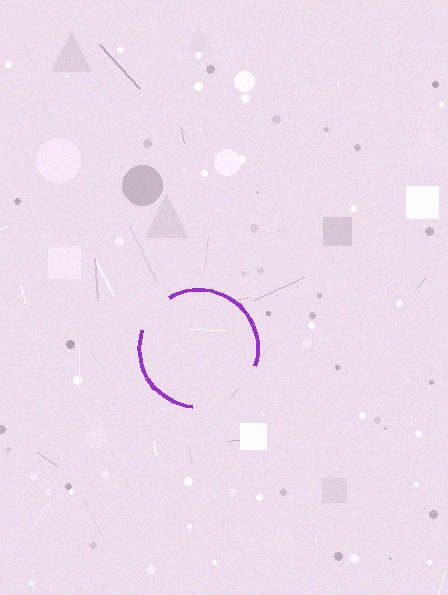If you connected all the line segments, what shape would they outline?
They would outline a circle.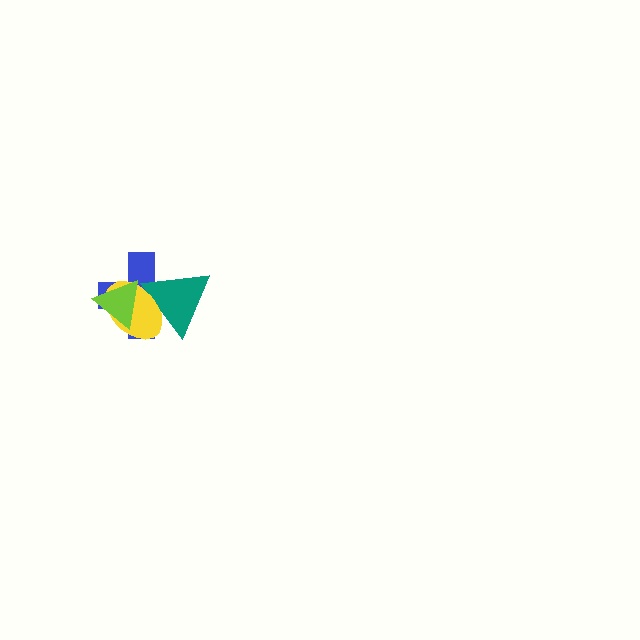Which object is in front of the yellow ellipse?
The lime triangle is in front of the yellow ellipse.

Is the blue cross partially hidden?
Yes, it is partially covered by another shape.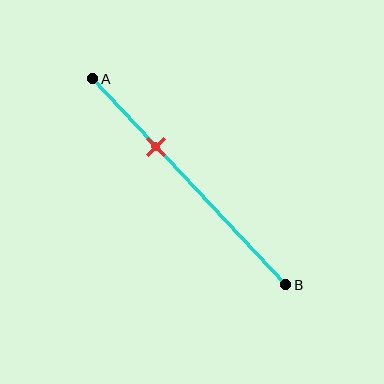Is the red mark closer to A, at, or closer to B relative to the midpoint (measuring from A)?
The red mark is closer to point A than the midpoint of segment AB.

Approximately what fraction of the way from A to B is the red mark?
The red mark is approximately 35% of the way from A to B.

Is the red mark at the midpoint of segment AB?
No, the mark is at about 35% from A, not at the 50% midpoint.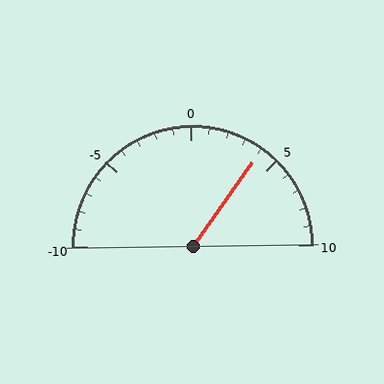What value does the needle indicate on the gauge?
The needle indicates approximately 4.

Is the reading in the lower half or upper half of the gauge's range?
The reading is in the upper half of the range (-10 to 10).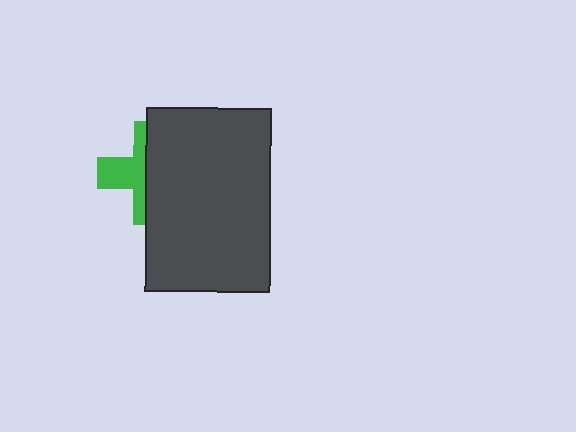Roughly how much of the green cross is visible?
A small part of it is visible (roughly 43%).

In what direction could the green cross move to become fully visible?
The green cross could move left. That would shift it out from behind the dark gray rectangle entirely.